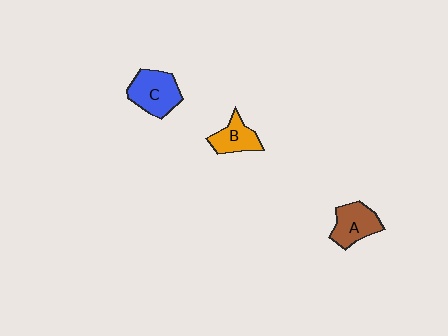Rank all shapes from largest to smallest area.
From largest to smallest: C (blue), A (brown), B (orange).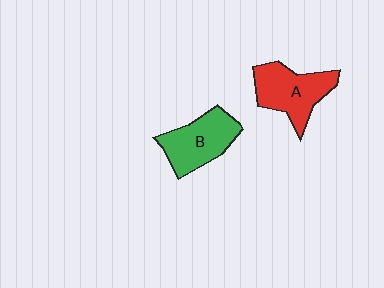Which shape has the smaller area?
Shape B (green).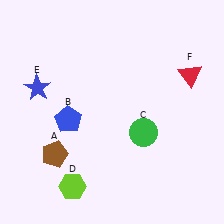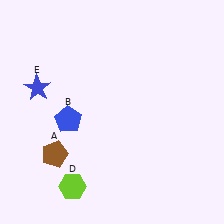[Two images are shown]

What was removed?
The red triangle (F), the green circle (C) were removed in Image 2.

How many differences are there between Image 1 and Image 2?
There are 2 differences between the two images.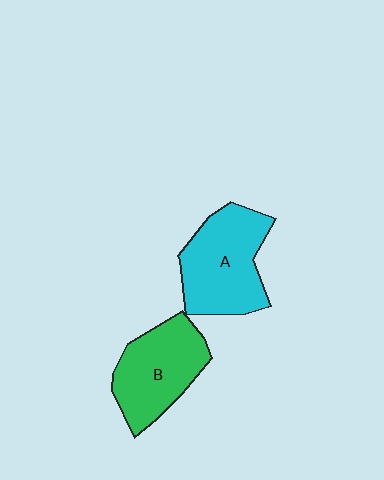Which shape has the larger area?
Shape A (cyan).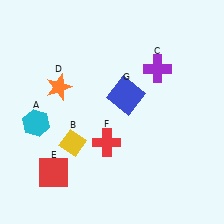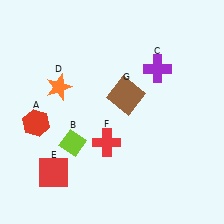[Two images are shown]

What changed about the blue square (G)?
In Image 1, G is blue. In Image 2, it changed to brown.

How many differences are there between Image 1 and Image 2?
There are 3 differences between the two images.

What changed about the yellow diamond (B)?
In Image 1, B is yellow. In Image 2, it changed to lime.